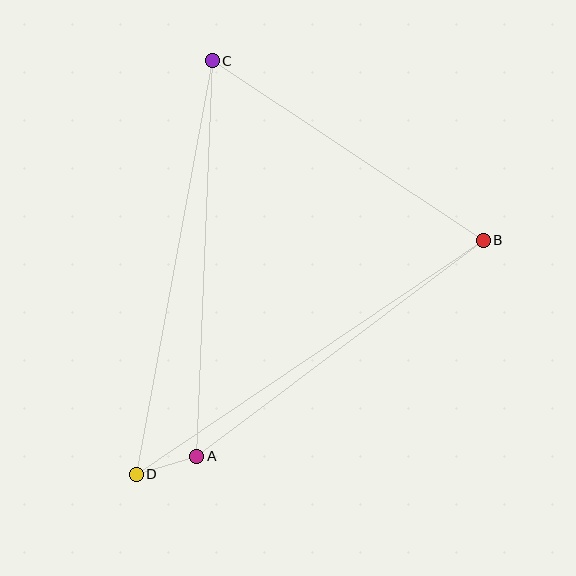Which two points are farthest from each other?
Points C and D are farthest from each other.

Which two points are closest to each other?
Points A and D are closest to each other.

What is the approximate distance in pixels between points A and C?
The distance between A and C is approximately 396 pixels.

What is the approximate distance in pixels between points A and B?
The distance between A and B is approximately 359 pixels.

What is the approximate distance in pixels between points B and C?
The distance between B and C is approximately 325 pixels.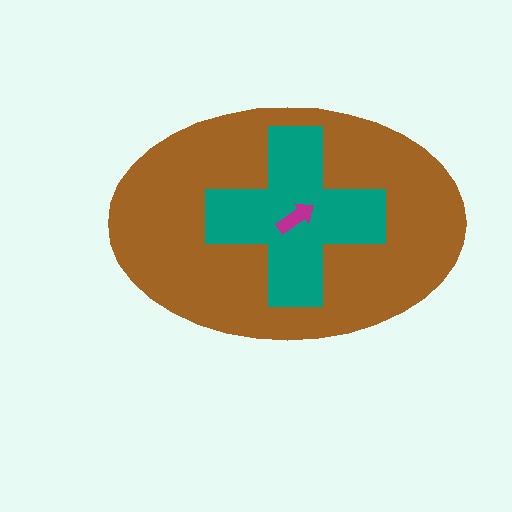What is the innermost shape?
The magenta arrow.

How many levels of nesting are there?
3.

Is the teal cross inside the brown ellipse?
Yes.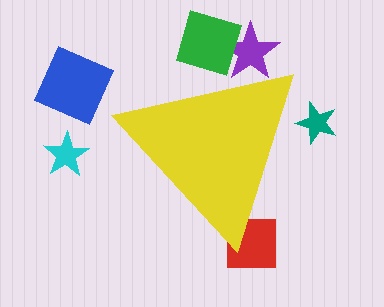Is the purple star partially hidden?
Yes, the purple star is partially hidden behind the yellow triangle.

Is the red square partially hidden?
Yes, the red square is partially hidden behind the yellow triangle.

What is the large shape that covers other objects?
A yellow triangle.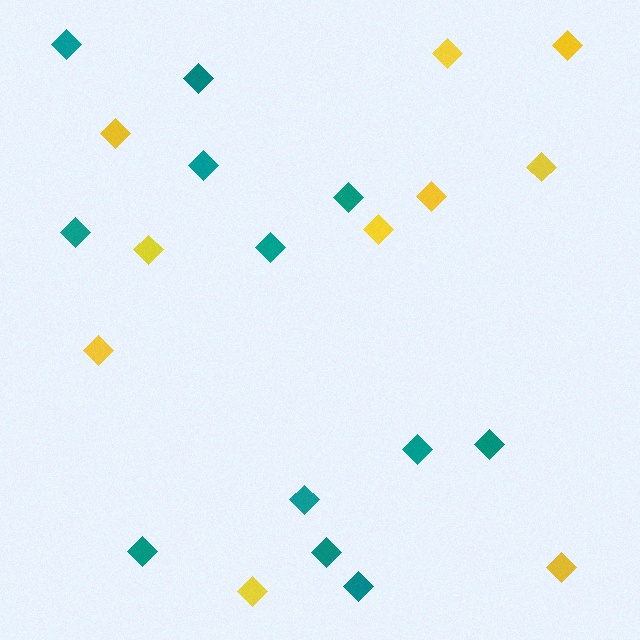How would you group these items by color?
There are 2 groups: one group of teal diamonds (12) and one group of yellow diamonds (10).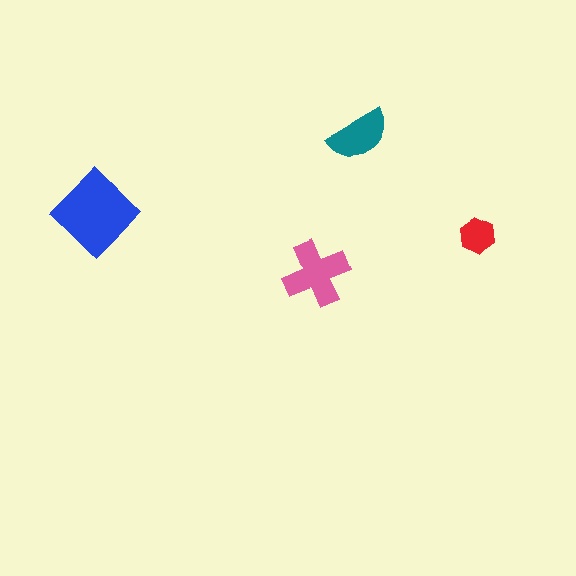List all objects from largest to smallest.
The blue diamond, the pink cross, the teal semicircle, the red hexagon.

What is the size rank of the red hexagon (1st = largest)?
4th.